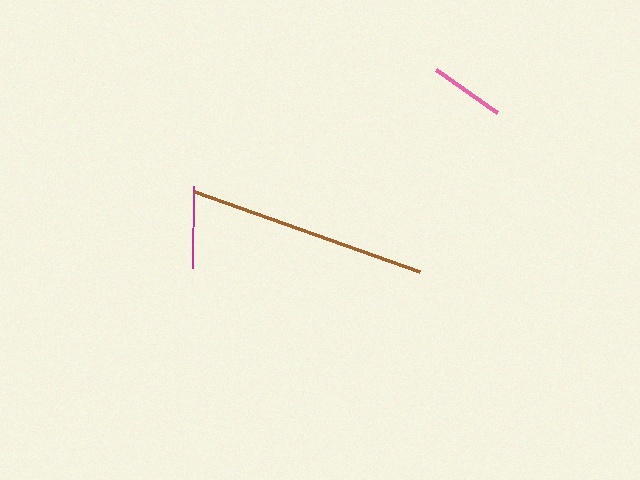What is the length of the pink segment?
The pink segment is approximately 75 pixels long.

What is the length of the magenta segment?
The magenta segment is approximately 82 pixels long.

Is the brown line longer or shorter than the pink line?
The brown line is longer than the pink line.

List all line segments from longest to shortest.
From longest to shortest: brown, magenta, pink.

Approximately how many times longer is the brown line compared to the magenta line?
The brown line is approximately 2.9 times the length of the magenta line.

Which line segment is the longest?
The brown line is the longest at approximately 239 pixels.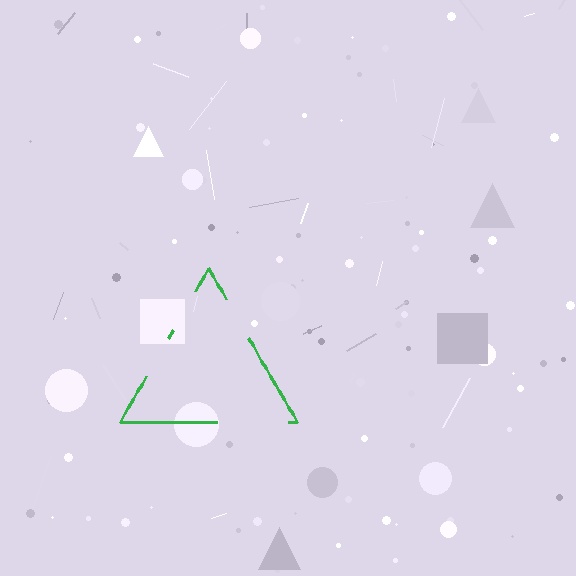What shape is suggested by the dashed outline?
The dashed outline suggests a triangle.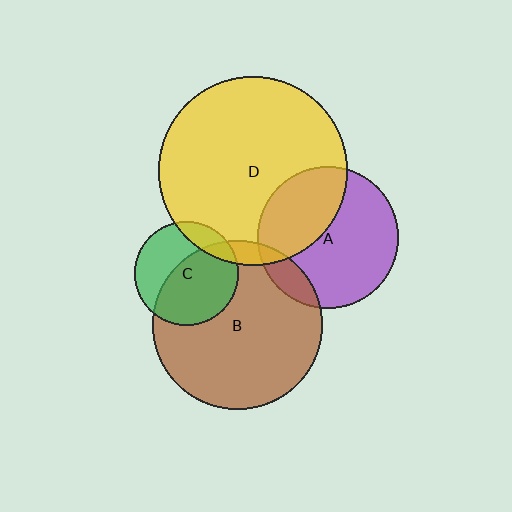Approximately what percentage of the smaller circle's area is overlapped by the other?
Approximately 35%.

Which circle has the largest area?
Circle D (yellow).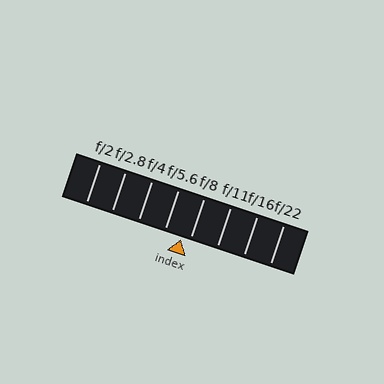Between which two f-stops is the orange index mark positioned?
The index mark is between f/5.6 and f/8.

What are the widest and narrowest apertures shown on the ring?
The widest aperture shown is f/2 and the narrowest is f/22.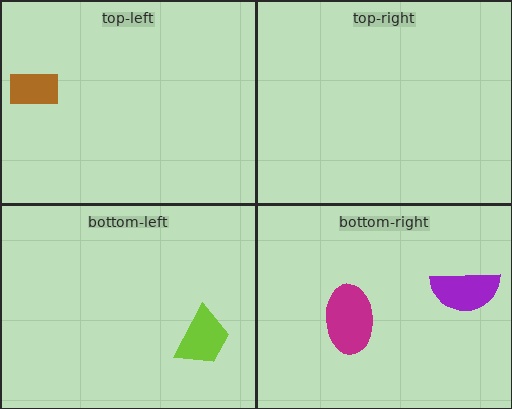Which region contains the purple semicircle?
The bottom-right region.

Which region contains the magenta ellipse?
The bottom-right region.